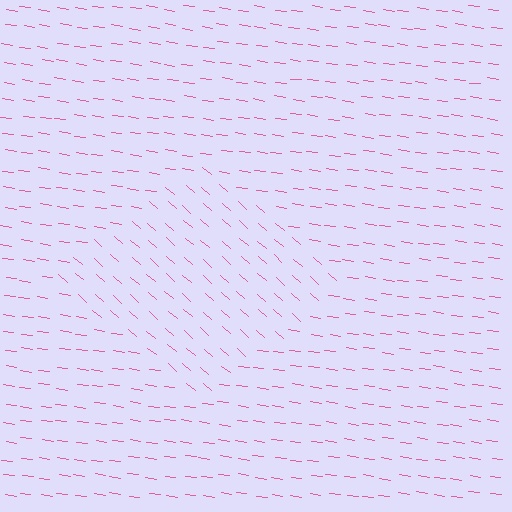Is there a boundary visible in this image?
Yes, there is a texture boundary formed by a change in line orientation.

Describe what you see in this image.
The image is filled with small pink line segments. A diamond region in the image has lines oriented differently from the surrounding lines, creating a visible texture boundary.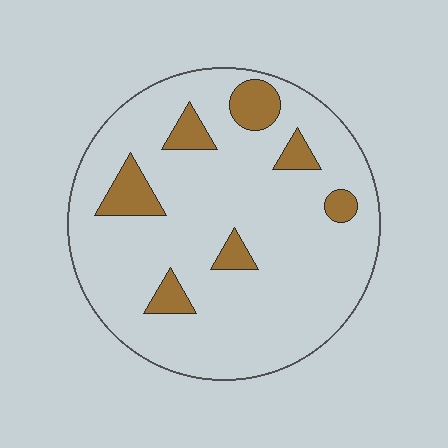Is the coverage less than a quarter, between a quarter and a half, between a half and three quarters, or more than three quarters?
Less than a quarter.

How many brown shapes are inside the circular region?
7.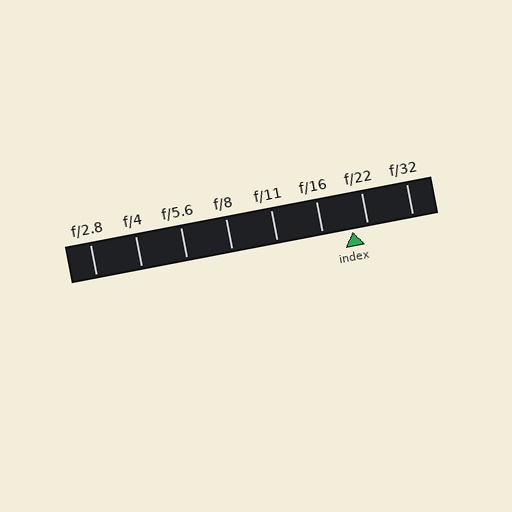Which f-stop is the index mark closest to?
The index mark is closest to f/22.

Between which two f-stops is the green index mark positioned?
The index mark is between f/16 and f/22.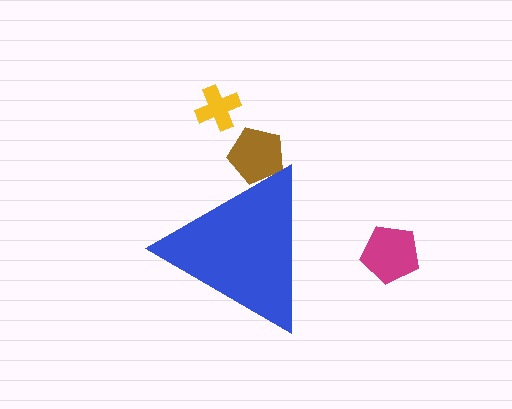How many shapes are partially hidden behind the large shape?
1 shape is partially hidden.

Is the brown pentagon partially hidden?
Yes, the brown pentagon is partially hidden behind the blue triangle.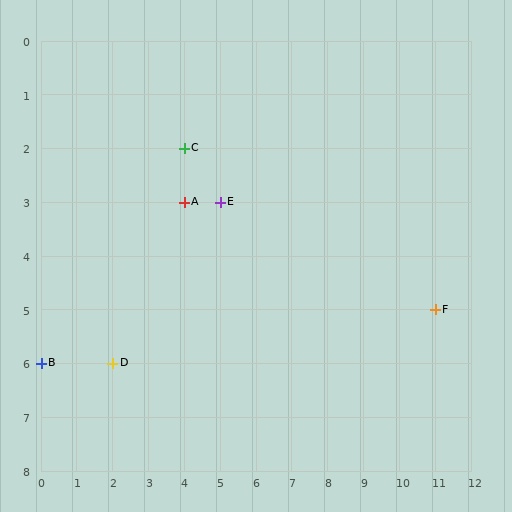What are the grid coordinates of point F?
Point F is at grid coordinates (11, 5).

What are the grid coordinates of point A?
Point A is at grid coordinates (4, 3).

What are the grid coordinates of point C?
Point C is at grid coordinates (4, 2).